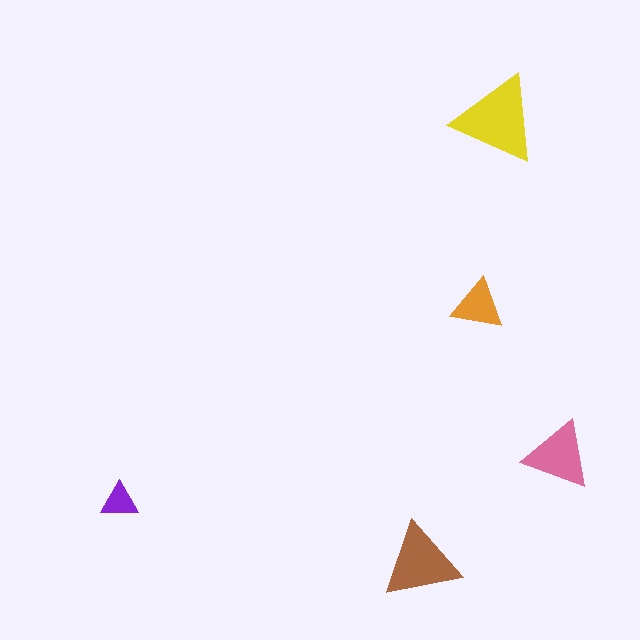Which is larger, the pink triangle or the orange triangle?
The pink one.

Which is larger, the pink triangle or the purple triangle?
The pink one.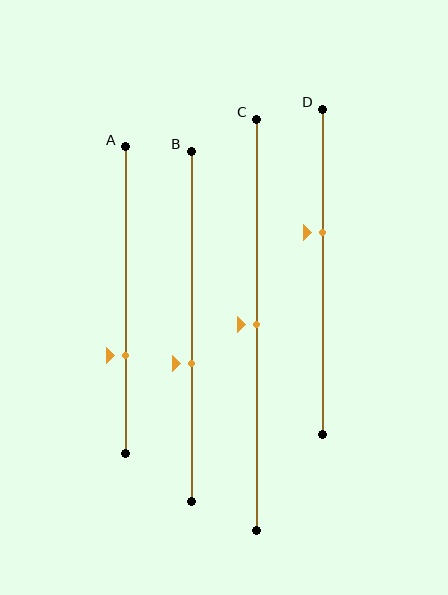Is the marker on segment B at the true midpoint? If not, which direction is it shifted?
No, the marker on segment B is shifted downward by about 10% of the segment length.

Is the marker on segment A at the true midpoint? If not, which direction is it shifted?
No, the marker on segment A is shifted downward by about 18% of the segment length.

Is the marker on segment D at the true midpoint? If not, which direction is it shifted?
No, the marker on segment D is shifted upward by about 12% of the segment length.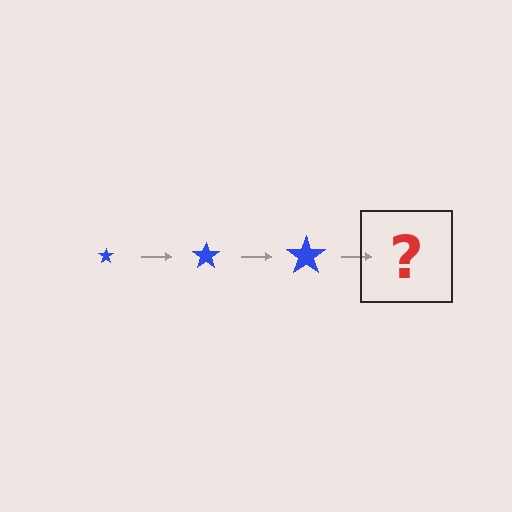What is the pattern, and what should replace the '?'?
The pattern is that the star gets progressively larger each step. The '?' should be a blue star, larger than the previous one.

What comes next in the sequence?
The next element should be a blue star, larger than the previous one.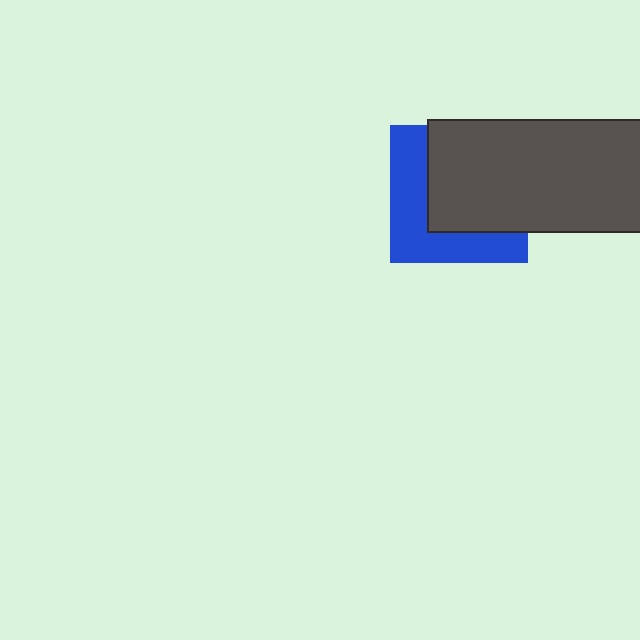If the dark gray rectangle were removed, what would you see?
You would see the complete blue square.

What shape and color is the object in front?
The object in front is a dark gray rectangle.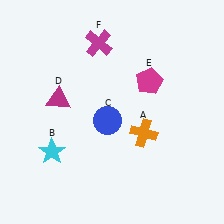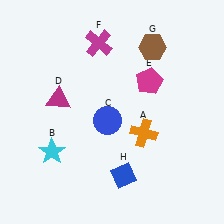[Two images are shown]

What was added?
A brown hexagon (G), a blue diamond (H) were added in Image 2.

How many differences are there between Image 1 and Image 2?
There are 2 differences between the two images.